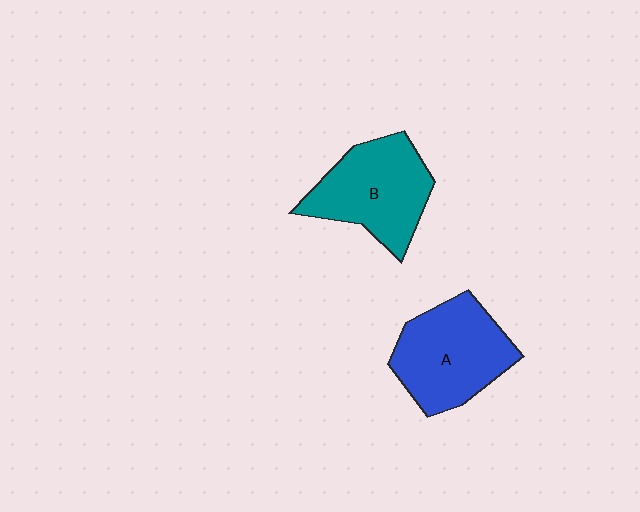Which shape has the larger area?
Shape A (blue).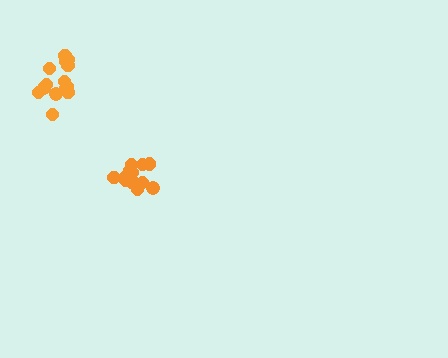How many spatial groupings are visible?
There are 2 spatial groupings.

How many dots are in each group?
Group 1: 14 dots, Group 2: 13 dots (27 total).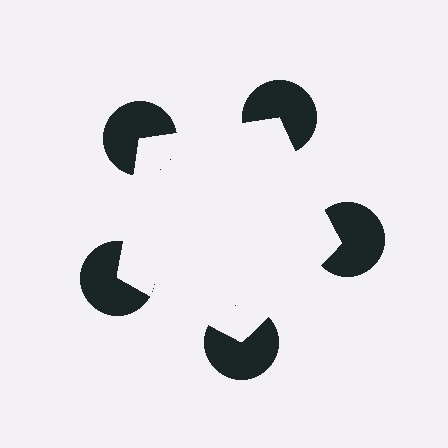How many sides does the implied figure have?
5 sides.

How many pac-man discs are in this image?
There are 5 — one at each vertex of the illusory pentagon.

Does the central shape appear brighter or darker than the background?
It typically appears slightly brighter than the background, even though no actual brightness change is drawn.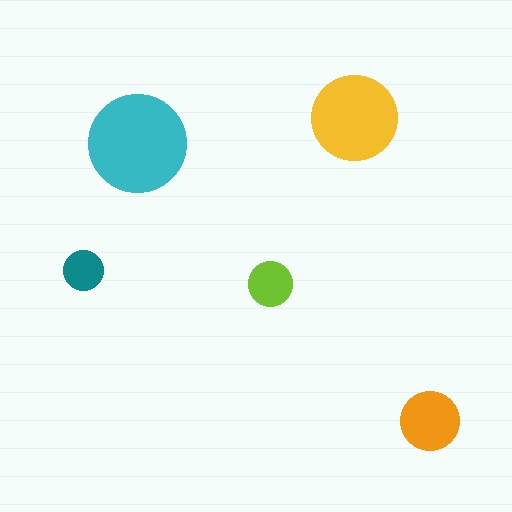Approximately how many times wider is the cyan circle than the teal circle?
About 2.5 times wider.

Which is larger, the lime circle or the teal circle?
The lime one.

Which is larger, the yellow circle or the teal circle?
The yellow one.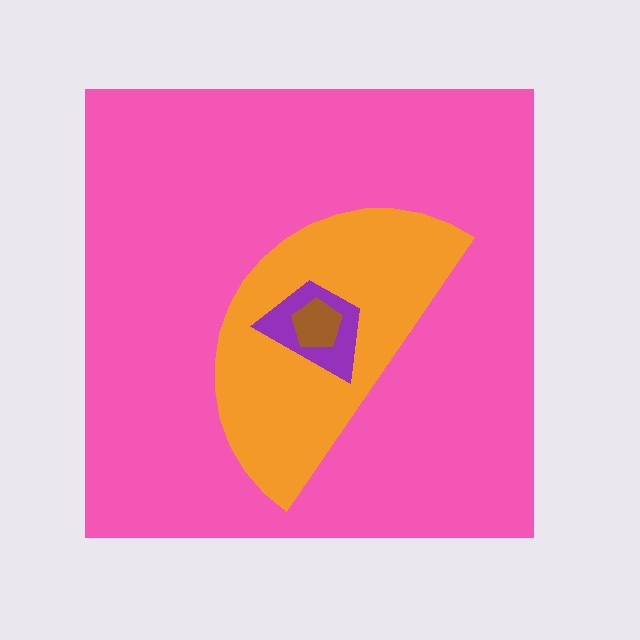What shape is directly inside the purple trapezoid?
The brown pentagon.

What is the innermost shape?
The brown pentagon.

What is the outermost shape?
The pink square.